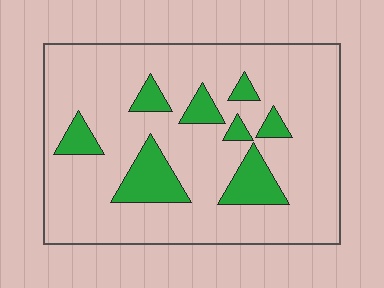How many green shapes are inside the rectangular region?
8.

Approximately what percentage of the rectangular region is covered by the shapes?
Approximately 15%.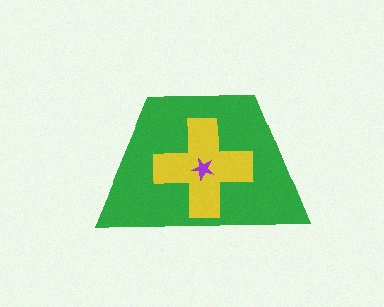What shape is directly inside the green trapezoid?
The yellow cross.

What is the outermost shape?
The green trapezoid.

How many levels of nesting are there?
3.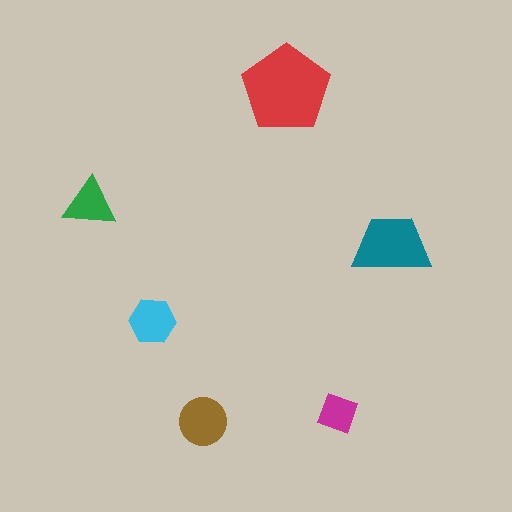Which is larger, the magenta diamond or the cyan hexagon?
The cyan hexagon.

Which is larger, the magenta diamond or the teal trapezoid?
The teal trapezoid.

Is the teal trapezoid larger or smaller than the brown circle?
Larger.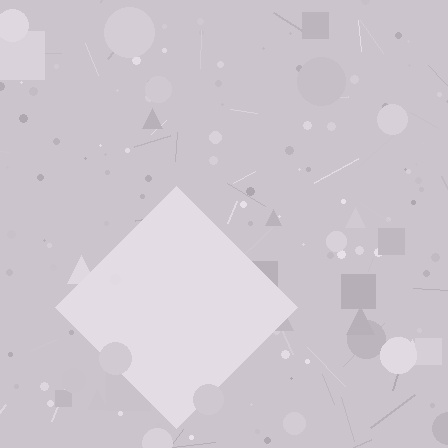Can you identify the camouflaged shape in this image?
The camouflaged shape is a diamond.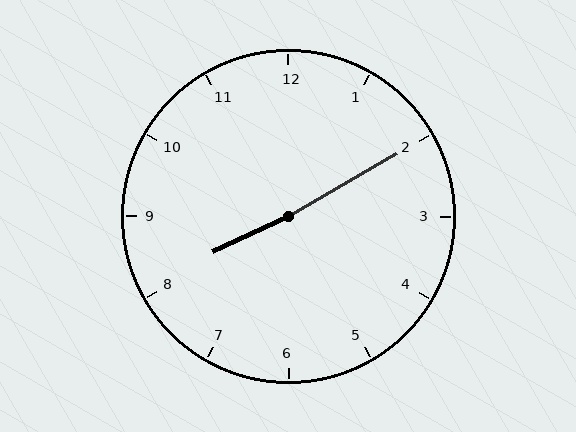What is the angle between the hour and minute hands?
Approximately 175 degrees.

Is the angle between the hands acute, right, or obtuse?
It is obtuse.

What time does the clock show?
8:10.